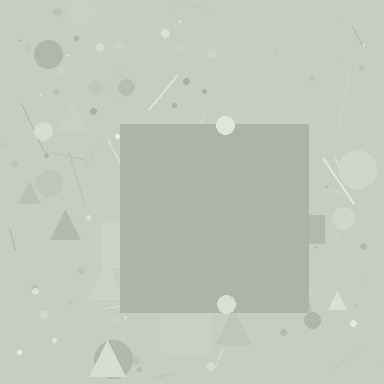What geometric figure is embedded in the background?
A square is embedded in the background.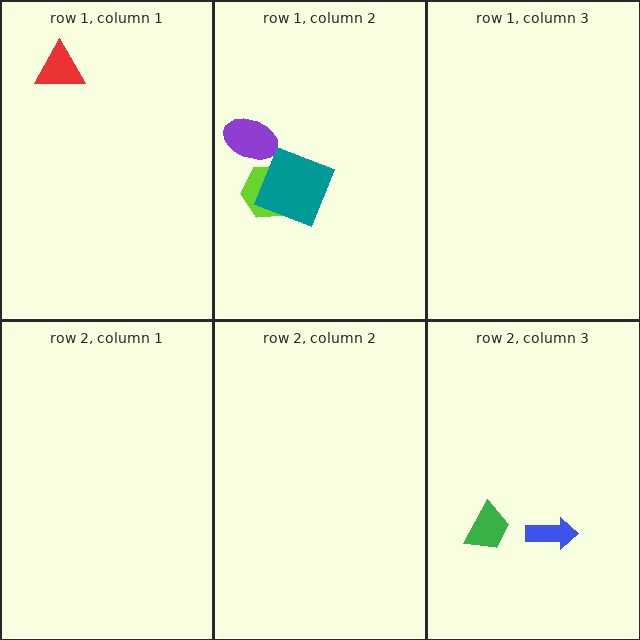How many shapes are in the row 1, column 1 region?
1.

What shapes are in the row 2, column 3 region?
The blue arrow, the green trapezoid.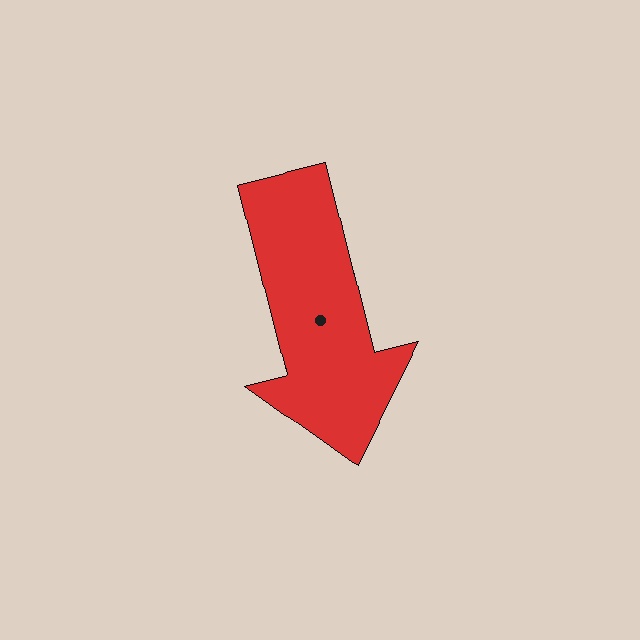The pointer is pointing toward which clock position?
Roughly 6 o'clock.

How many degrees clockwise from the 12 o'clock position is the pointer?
Approximately 166 degrees.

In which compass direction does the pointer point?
South.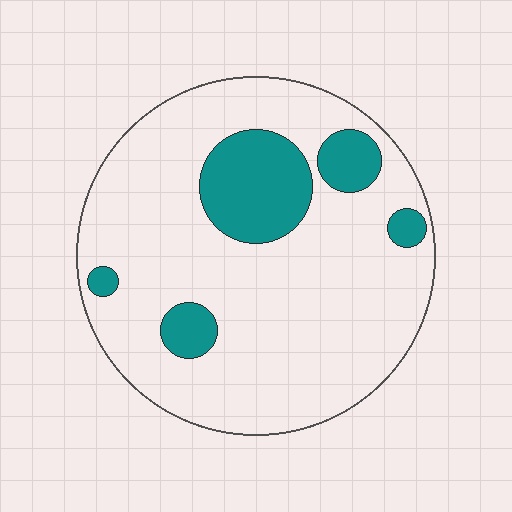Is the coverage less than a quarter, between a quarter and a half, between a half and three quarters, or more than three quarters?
Less than a quarter.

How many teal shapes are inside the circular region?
5.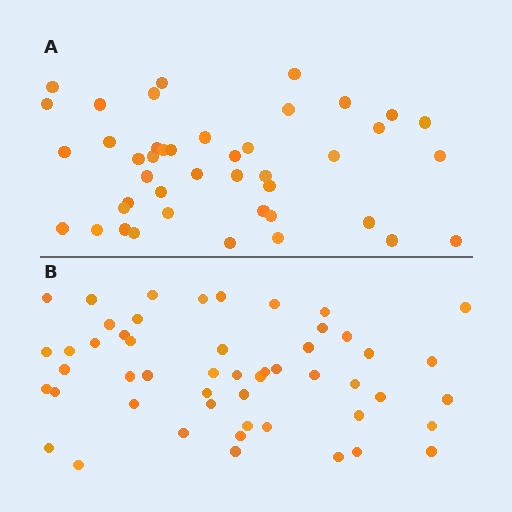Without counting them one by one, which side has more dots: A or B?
Region B (the bottom region) has more dots.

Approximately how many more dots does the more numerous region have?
Region B has roughly 8 or so more dots than region A.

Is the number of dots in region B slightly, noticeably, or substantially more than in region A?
Region B has only slightly more — the two regions are fairly close. The ratio is roughly 1.2 to 1.